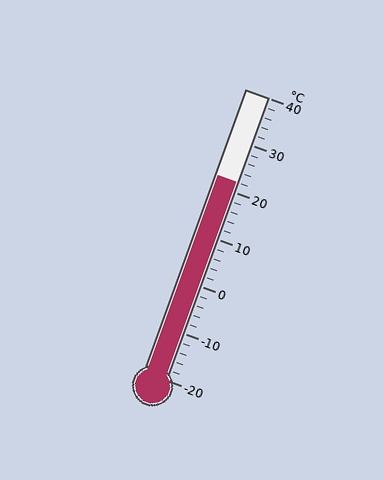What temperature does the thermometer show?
The thermometer shows approximately 22°C.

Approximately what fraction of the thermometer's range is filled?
The thermometer is filled to approximately 70% of its range.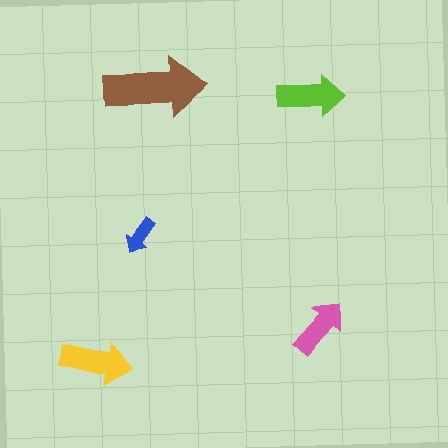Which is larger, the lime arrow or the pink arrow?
The lime one.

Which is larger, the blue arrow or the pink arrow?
The pink one.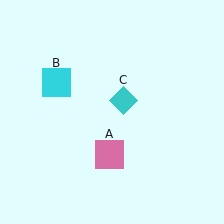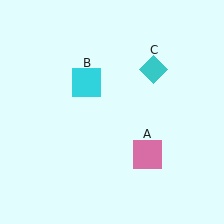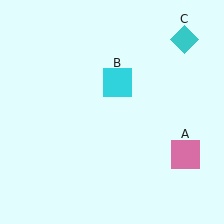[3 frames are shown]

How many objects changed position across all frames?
3 objects changed position: pink square (object A), cyan square (object B), cyan diamond (object C).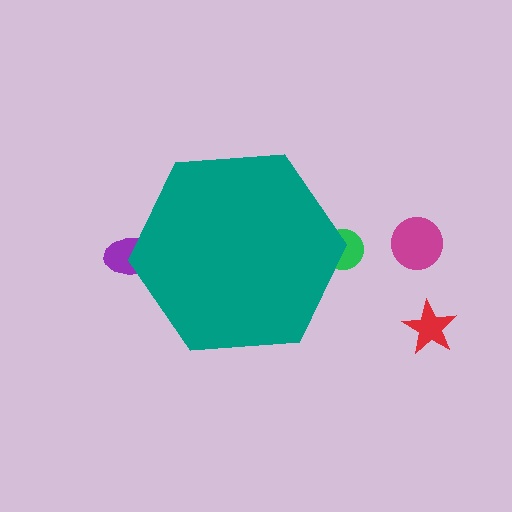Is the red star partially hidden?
No, the red star is fully visible.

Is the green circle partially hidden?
Yes, the green circle is partially hidden behind the teal hexagon.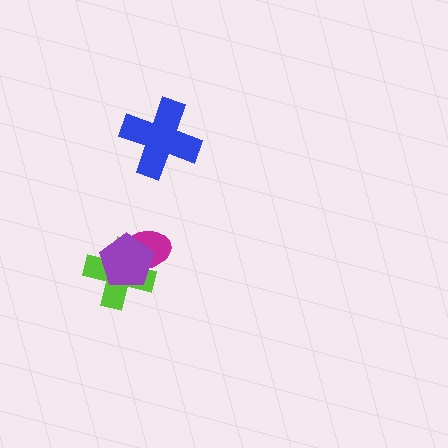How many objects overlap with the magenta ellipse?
2 objects overlap with the magenta ellipse.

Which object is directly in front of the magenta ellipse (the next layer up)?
The lime cross is directly in front of the magenta ellipse.